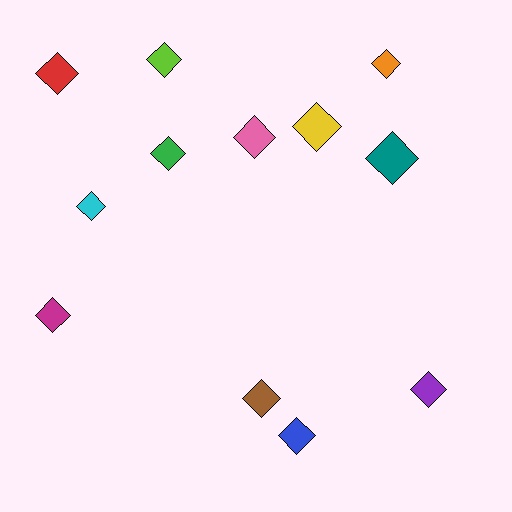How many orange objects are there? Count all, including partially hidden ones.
There is 1 orange object.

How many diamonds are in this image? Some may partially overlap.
There are 12 diamonds.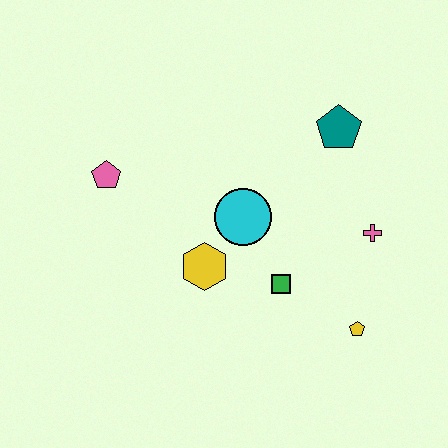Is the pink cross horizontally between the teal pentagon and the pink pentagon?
No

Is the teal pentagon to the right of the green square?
Yes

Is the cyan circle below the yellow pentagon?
No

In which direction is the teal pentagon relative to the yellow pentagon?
The teal pentagon is above the yellow pentagon.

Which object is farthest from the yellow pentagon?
The pink pentagon is farthest from the yellow pentagon.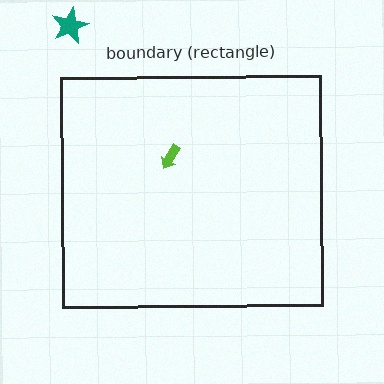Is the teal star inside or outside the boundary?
Outside.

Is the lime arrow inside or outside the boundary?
Inside.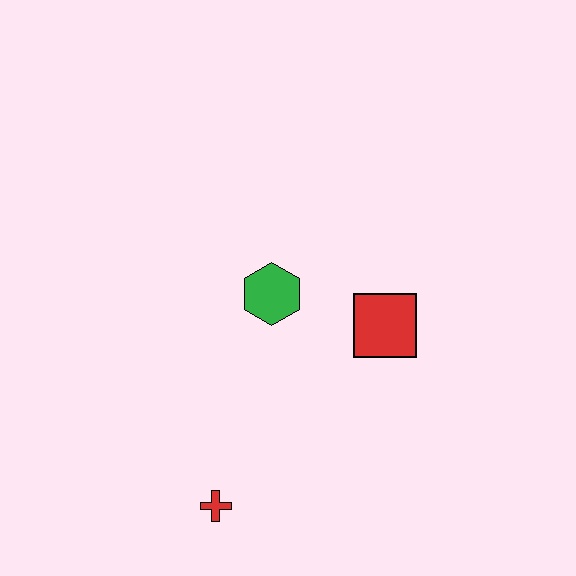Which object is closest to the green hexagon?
The red square is closest to the green hexagon.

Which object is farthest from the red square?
The red cross is farthest from the red square.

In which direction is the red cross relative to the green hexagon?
The red cross is below the green hexagon.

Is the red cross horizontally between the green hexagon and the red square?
No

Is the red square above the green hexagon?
No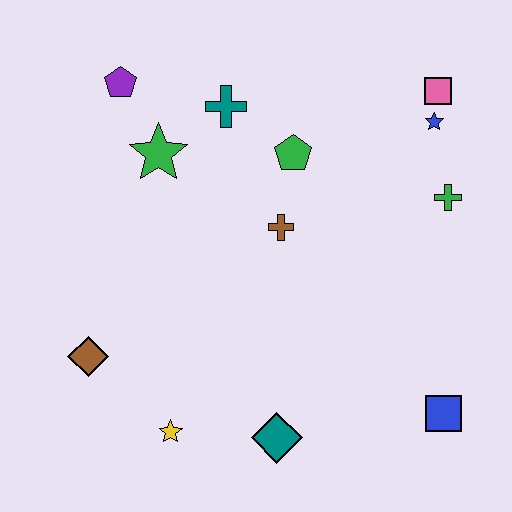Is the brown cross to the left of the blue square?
Yes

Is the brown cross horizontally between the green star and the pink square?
Yes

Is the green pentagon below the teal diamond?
No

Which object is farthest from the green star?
The blue square is farthest from the green star.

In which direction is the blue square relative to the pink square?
The blue square is below the pink square.